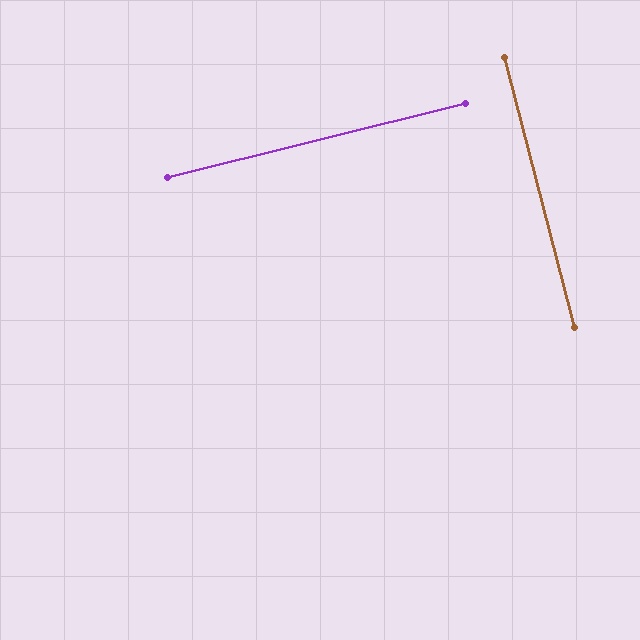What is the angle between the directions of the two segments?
Approximately 89 degrees.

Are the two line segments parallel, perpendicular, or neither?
Perpendicular — they meet at approximately 89°.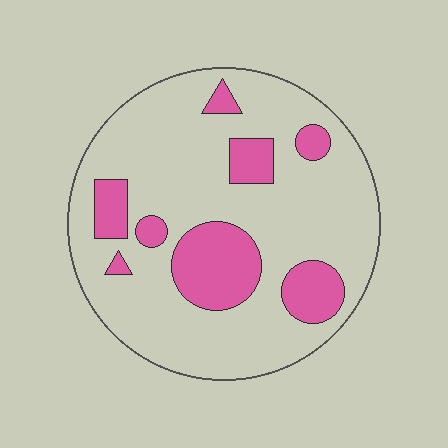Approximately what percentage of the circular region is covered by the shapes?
Approximately 20%.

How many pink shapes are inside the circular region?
8.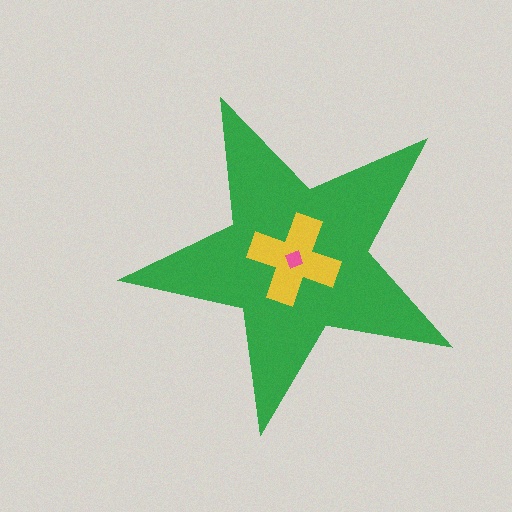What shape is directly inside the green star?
The yellow cross.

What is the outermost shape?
The green star.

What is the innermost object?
The pink square.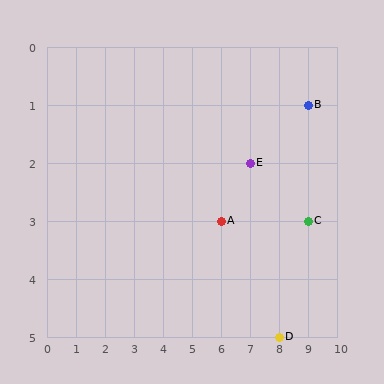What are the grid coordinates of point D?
Point D is at grid coordinates (8, 5).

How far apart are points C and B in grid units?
Points C and B are 2 rows apart.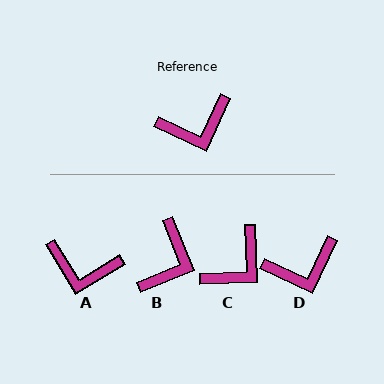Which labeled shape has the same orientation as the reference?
D.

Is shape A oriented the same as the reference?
No, it is off by about 33 degrees.